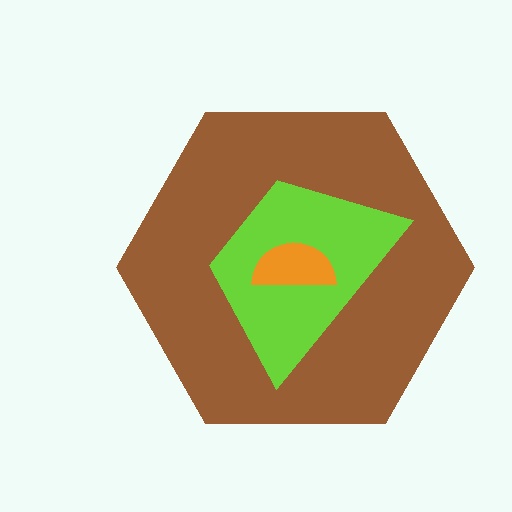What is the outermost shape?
The brown hexagon.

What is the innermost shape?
The orange semicircle.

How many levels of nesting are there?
3.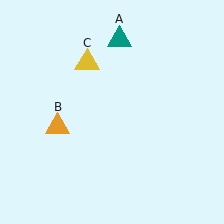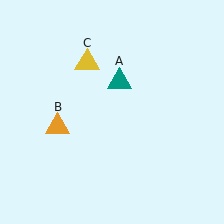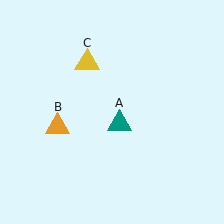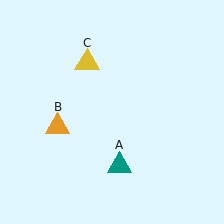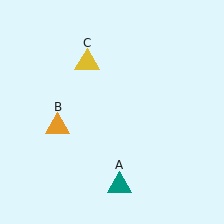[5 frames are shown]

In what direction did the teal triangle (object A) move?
The teal triangle (object A) moved down.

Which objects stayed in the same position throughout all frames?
Orange triangle (object B) and yellow triangle (object C) remained stationary.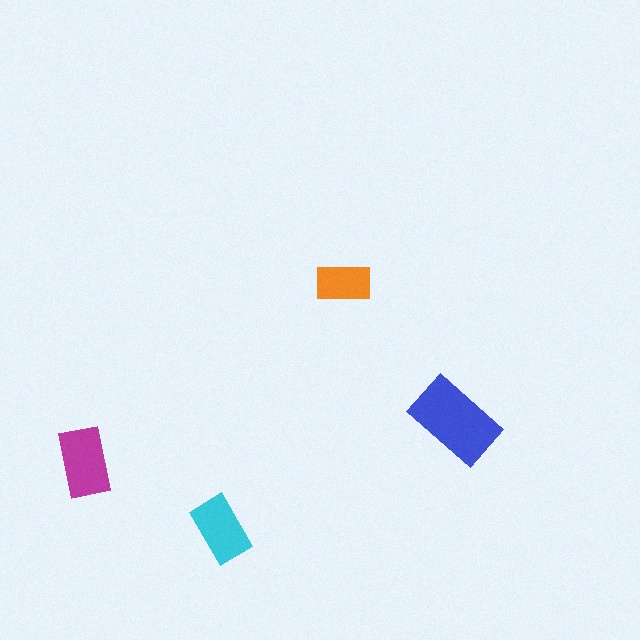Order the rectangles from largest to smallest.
the blue one, the magenta one, the cyan one, the orange one.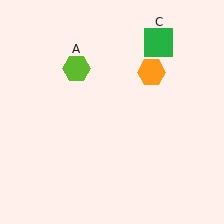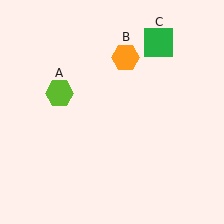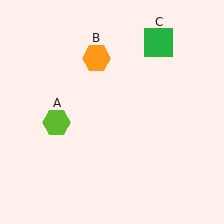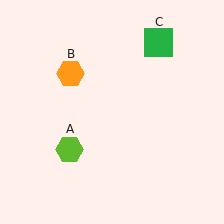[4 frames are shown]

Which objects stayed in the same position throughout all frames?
Green square (object C) remained stationary.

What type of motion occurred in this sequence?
The lime hexagon (object A), orange hexagon (object B) rotated counterclockwise around the center of the scene.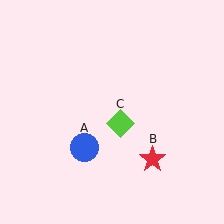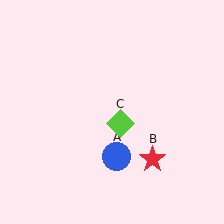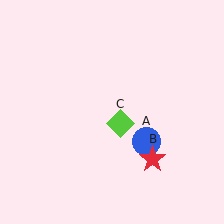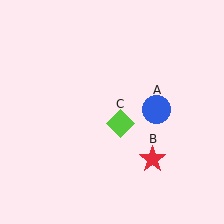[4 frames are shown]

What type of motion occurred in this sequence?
The blue circle (object A) rotated counterclockwise around the center of the scene.